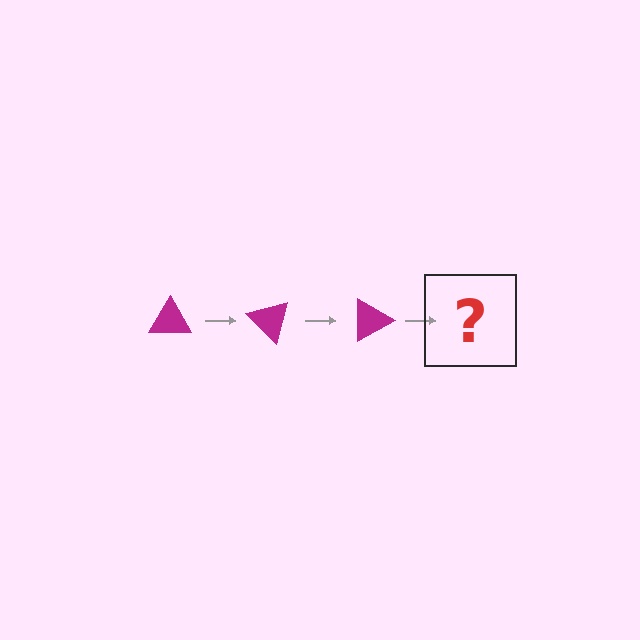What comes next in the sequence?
The next element should be a magenta triangle rotated 135 degrees.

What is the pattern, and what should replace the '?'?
The pattern is that the triangle rotates 45 degrees each step. The '?' should be a magenta triangle rotated 135 degrees.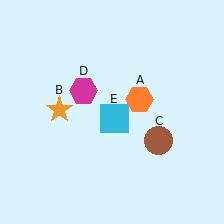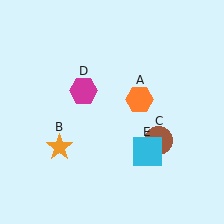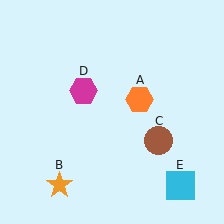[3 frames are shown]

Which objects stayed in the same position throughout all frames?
Orange hexagon (object A) and brown circle (object C) and magenta hexagon (object D) remained stationary.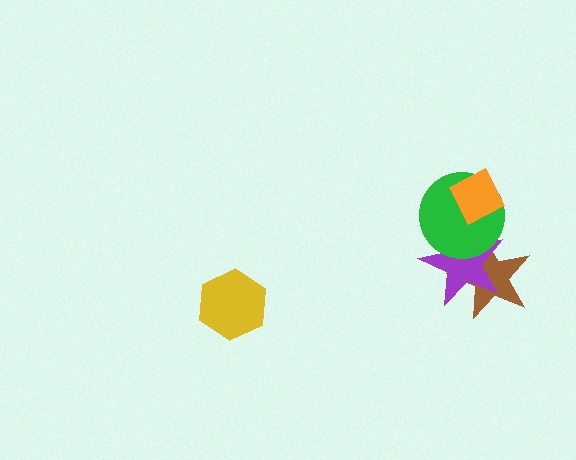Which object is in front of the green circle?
The orange diamond is in front of the green circle.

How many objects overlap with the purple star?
2 objects overlap with the purple star.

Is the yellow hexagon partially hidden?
No, no other shape covers it.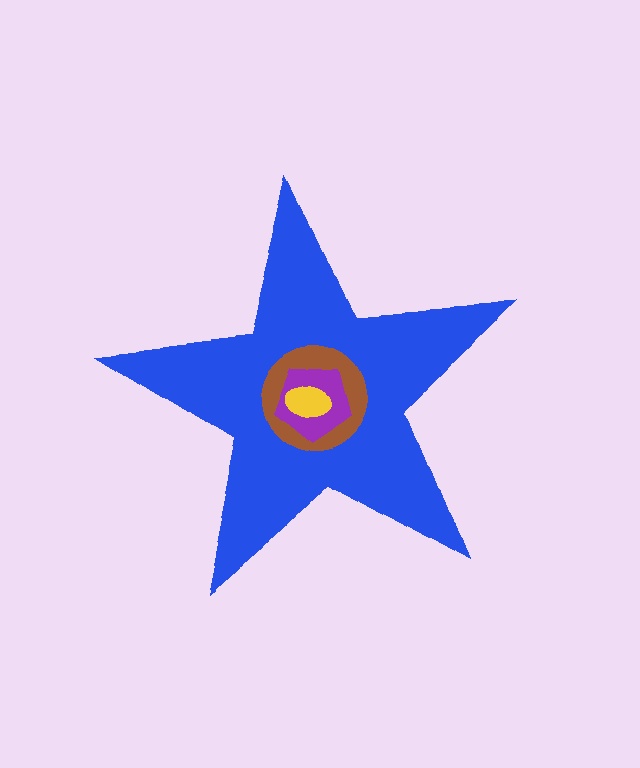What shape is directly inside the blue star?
The brown circle.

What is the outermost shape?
The blue star.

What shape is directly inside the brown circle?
The purple pentagon.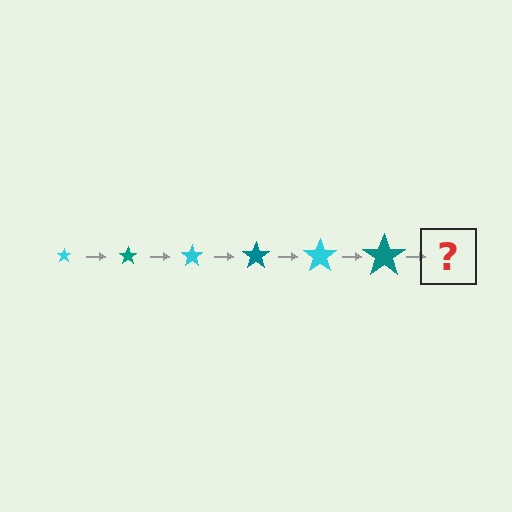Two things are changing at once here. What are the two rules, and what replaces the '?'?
The two rules are that the star grows larger each step and the color cycles through cyan and teal. The '?' should be a cyan star, larger than the previous one.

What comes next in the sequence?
The next element should be a cyan star, larger than the previous one.